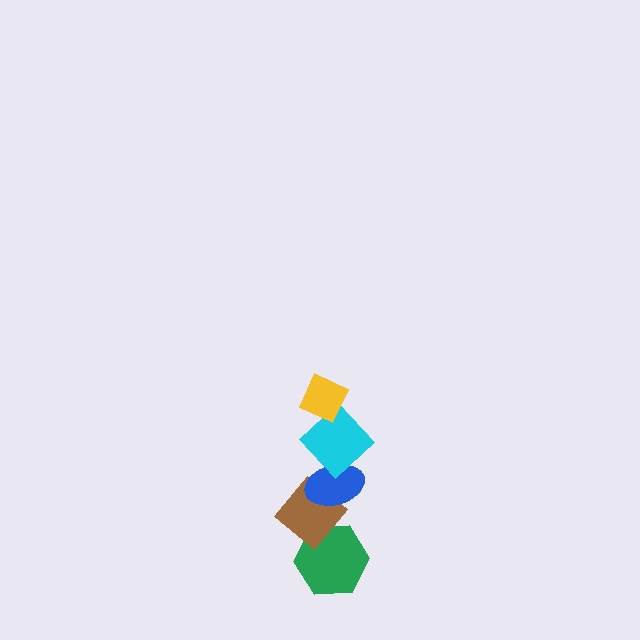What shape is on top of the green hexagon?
The brown diamond is on top of the green hexagon.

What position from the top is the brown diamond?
The brown diamond is 4th from the top.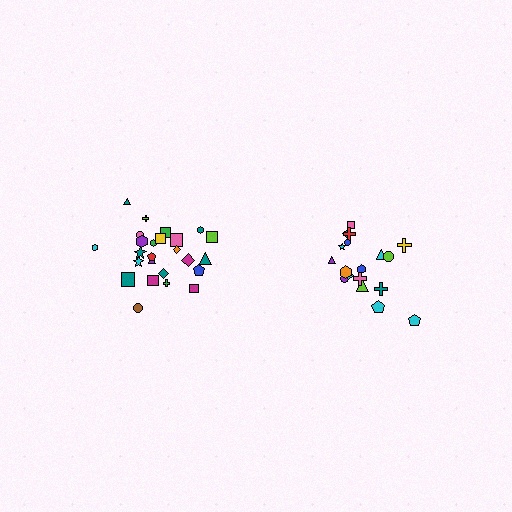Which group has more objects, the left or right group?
The left group.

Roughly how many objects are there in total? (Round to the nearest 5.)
Roughly 45 objects in total.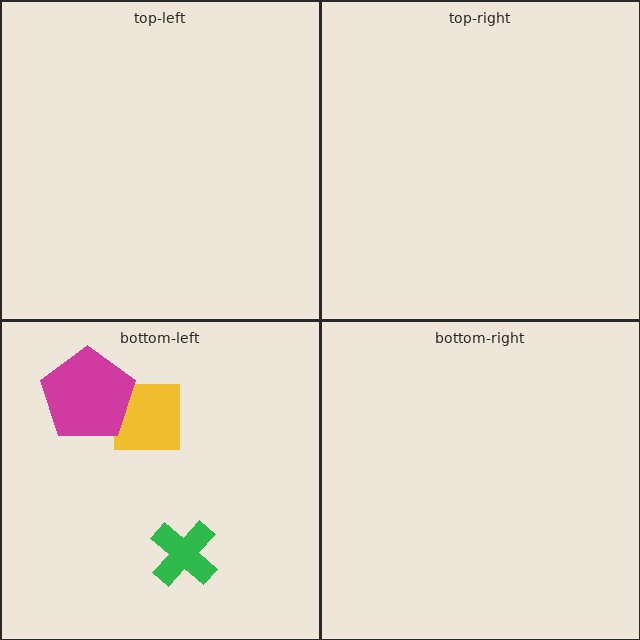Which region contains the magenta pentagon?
The bottom-left region.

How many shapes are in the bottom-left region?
3.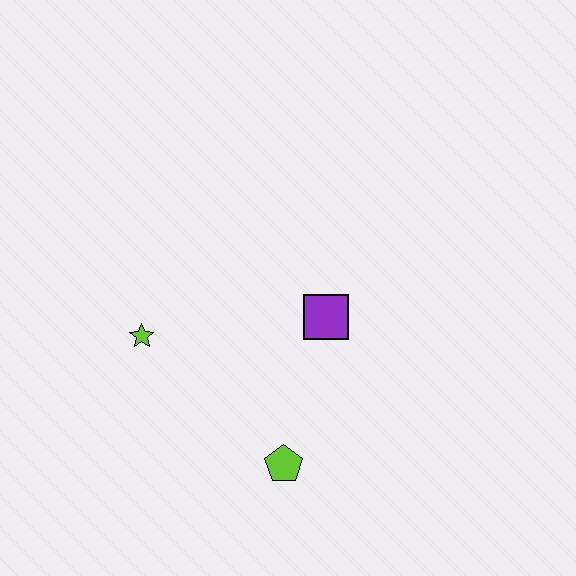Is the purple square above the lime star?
Yes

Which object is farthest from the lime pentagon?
The lime star is farthest from the lime pentagon.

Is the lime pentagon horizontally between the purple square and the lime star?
Yes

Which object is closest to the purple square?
The lime pentagon is closest to the purple square.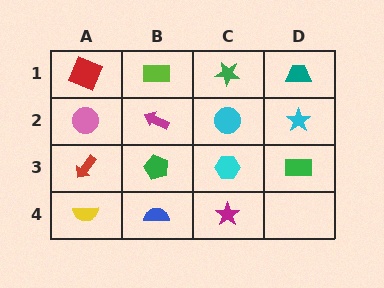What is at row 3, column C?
A cyan hexagon.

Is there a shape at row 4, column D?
No, that cell is empty.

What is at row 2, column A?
A pink circle.